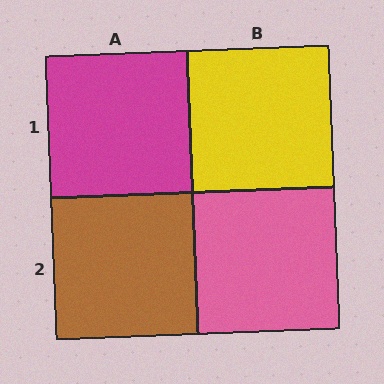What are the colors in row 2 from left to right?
Brown, pink.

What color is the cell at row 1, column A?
Magenta.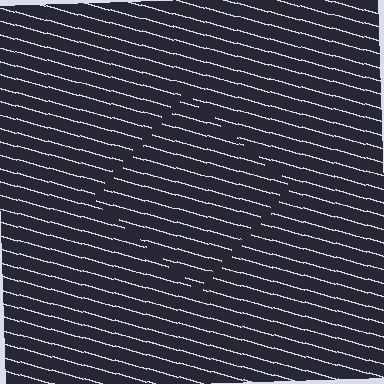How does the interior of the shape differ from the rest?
The interior of the shape contains the same grating, shifted by half a period — the contour is defined by the phase discontinuity where line-ends from the inner and outer gratings abut.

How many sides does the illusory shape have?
4 sides — the line-ends trace a square.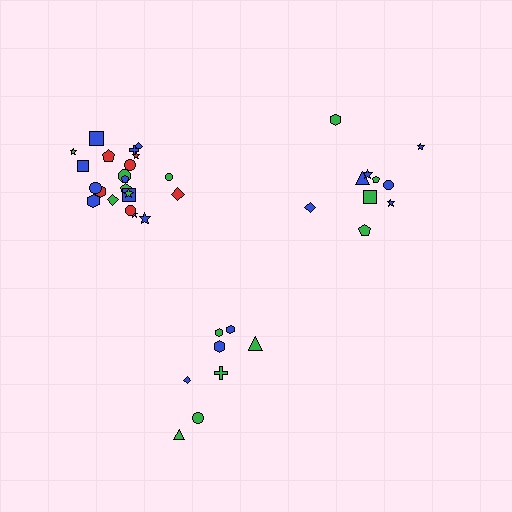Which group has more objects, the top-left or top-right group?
The top-left group.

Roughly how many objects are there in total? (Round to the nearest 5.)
Roughly 40 objects in total.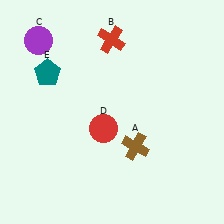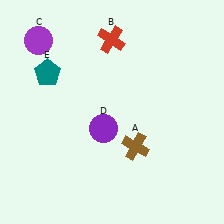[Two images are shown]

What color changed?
The circle (D) changed from red in Image 1 to purple in Image 2.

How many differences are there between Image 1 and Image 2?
There is 1 difference between the two images.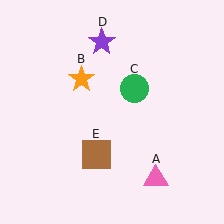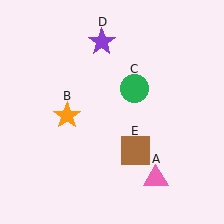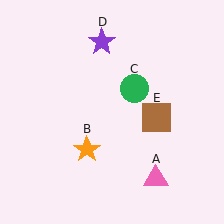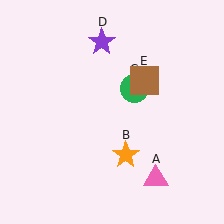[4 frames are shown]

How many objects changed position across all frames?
2 objects changed position: orange star (object B), brown square (object E).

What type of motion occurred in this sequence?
The orange star (object B), brown square (object E) rotated counterclockwise around the center of the scene.